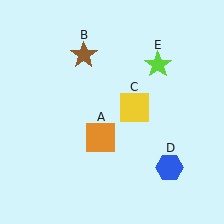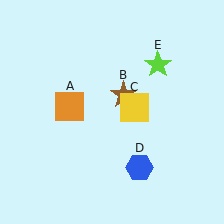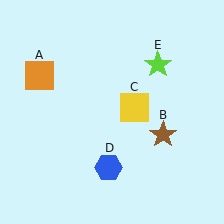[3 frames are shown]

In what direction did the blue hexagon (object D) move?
The blue hexagon (object D) moved left.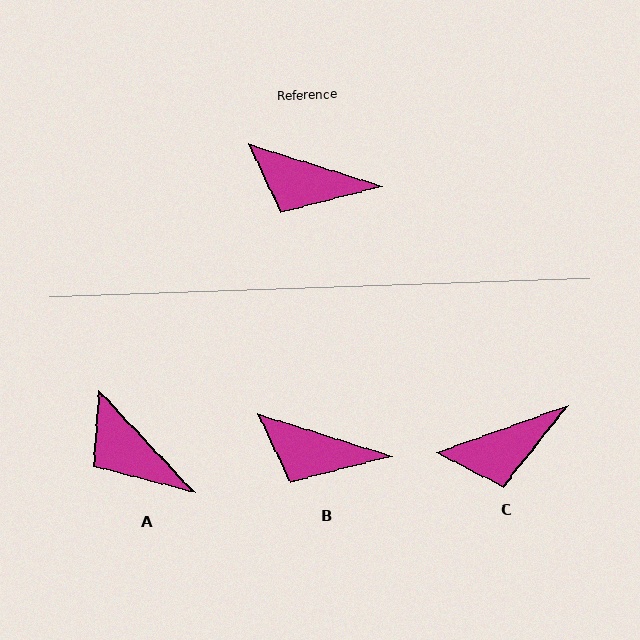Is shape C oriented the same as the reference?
No, it is off by about 37 degrees.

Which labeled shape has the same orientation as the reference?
B.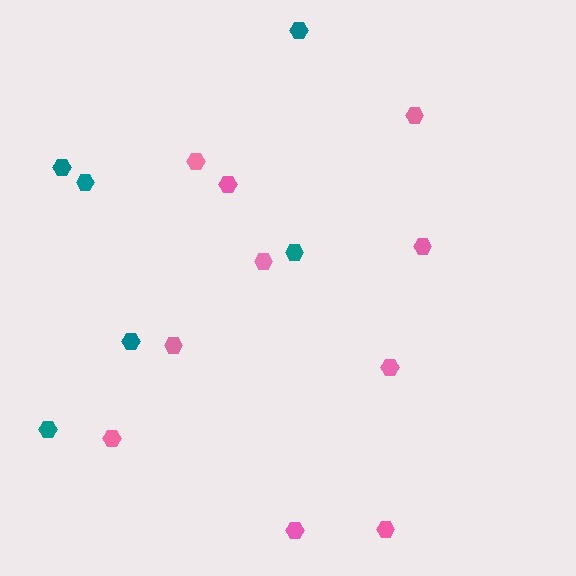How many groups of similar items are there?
There are 2 groups: one group of pink hexagons (10) and one group of teal hexagons (6).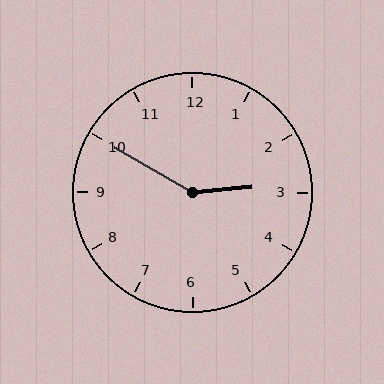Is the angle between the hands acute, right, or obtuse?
It is obtuse.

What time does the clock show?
2:50.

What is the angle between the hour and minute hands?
Approximately 145 degrees.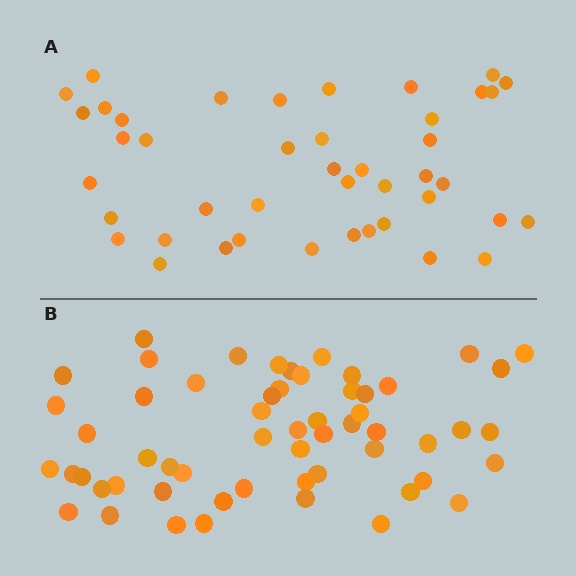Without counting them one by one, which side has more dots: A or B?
Region B (the bottom region) has more dots.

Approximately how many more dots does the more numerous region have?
Region B has approximately 15 more dots than region A.